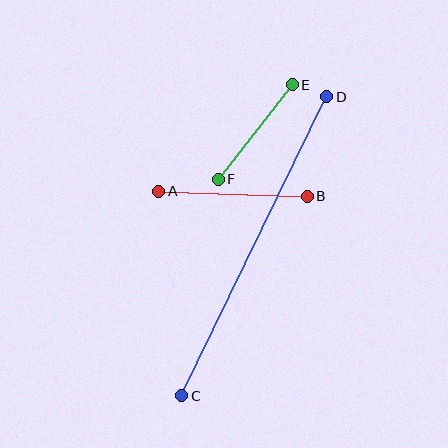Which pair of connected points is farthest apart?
Points C and D are farthest apart.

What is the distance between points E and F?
The distance is approximately 120 pixels.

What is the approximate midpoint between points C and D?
The midpoint is at approximately (254, 246) pixels.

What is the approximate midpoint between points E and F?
The midpoint is at approximately (255, 132) pixels.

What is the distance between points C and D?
The distance is approximately 332 pixels.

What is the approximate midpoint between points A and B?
The midpoint is at approximately (233, 194) pixels.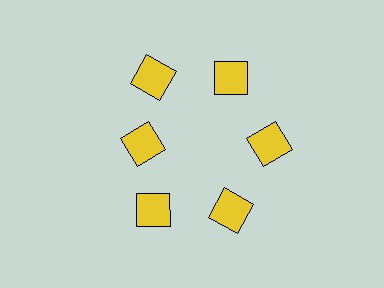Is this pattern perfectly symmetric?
No. The 6 yellow squares are arranged in a ring, but one element near the 9 o'clock position is pulled inward toward the center, breaking the 6-fold rotational symmetry.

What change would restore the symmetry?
The symmetry would be restored by moving it outward, back onto the ring so that all 6 squares sit at equal angles and equal distance from the center.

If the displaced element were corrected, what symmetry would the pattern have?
It would have 6-fold rotational symmetry — the pattern would map onto itself every 60 degrees.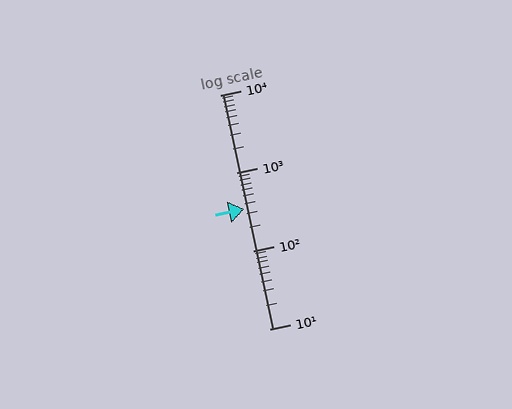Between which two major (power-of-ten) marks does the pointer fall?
The pointer is between 100 and 1000.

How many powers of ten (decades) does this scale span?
The scale spans 3 decades, from 10 to 10000.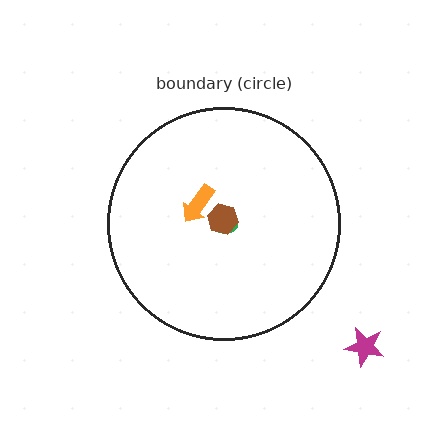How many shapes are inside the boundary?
3 inside, 1 outside.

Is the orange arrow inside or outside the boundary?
Inside.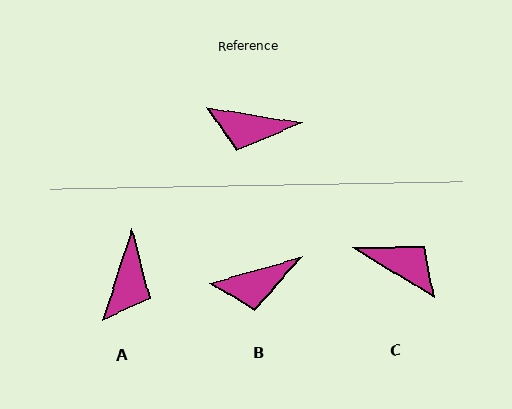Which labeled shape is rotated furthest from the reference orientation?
C, about 158 degrees away.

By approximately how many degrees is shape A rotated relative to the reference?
Approximately 81 degrees counter-clockwise.